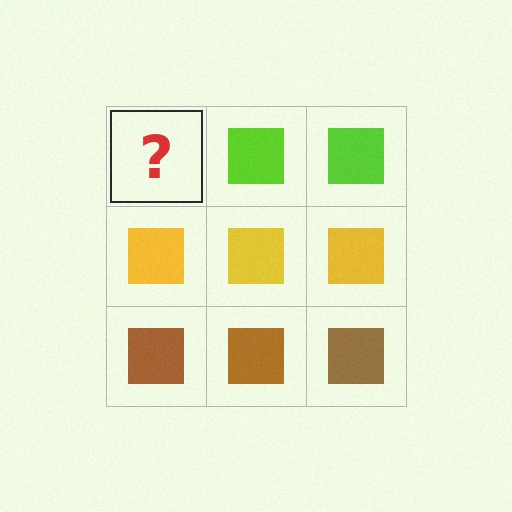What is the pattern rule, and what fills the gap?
The rule is that each row has a consistent color. The gap should be filled with a lime square.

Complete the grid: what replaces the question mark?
The question mark should be replaced with a lime square.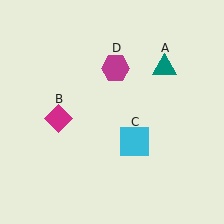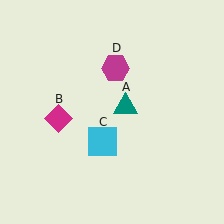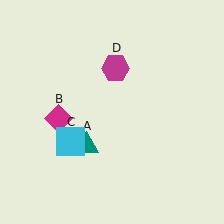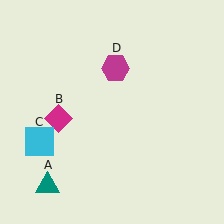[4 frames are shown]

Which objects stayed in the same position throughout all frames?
Magenta diamond (object B) and magenta hexagon (object D) remained stationary.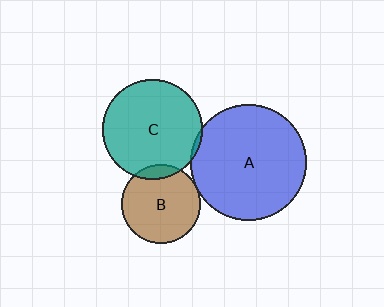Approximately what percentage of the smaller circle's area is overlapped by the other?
Approximately 5%.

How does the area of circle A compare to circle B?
Approximately 2.2 times.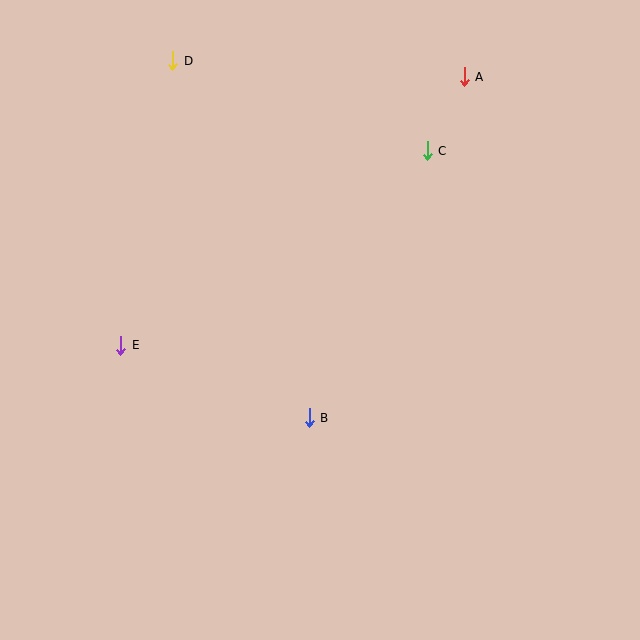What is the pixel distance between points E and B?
The distance between E and B is 202 pixels.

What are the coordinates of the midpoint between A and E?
The midpoint between A and E is at (292, 211).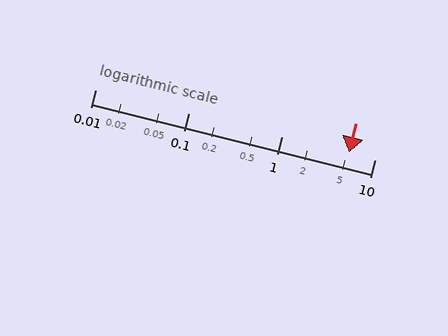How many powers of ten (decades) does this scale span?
The scale spans 3 decades, from 0.01 to 10.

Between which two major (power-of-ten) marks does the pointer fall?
The pointer is between 1 and 10.